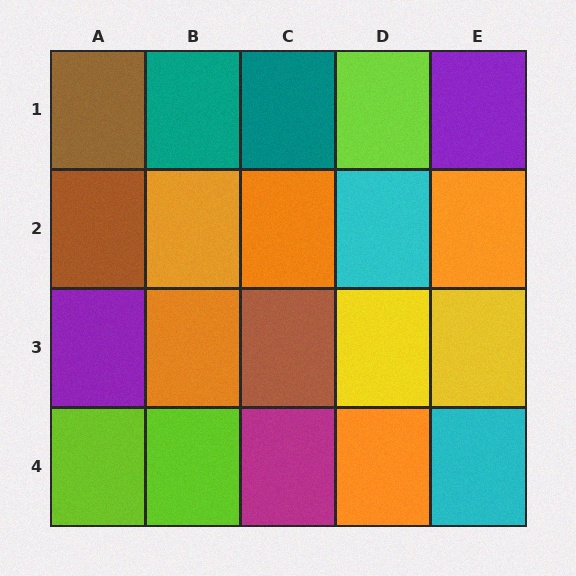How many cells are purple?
2 cells are purple.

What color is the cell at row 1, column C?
Teal.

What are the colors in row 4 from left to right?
Lime, lime, magenta, orange, cyan.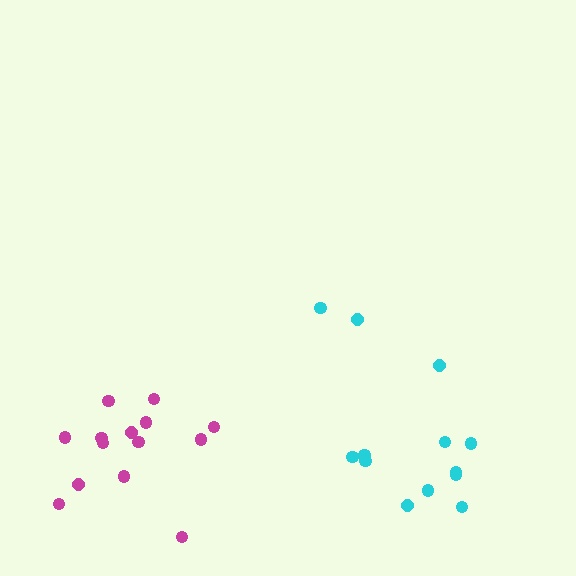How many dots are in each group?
Group 1: 13 dots, Group 2: 14 dots (27 total).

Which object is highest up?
The magenta cluster is topmost.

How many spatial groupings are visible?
There are 2 spatial groupings.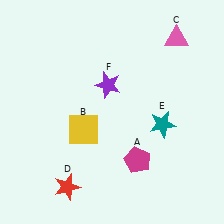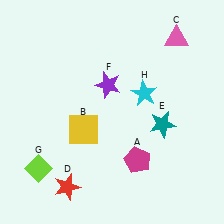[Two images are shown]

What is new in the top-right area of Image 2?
A cyan star (H) was added in the top-right area of Image 2.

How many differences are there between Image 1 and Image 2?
There are 2 differences between the two images.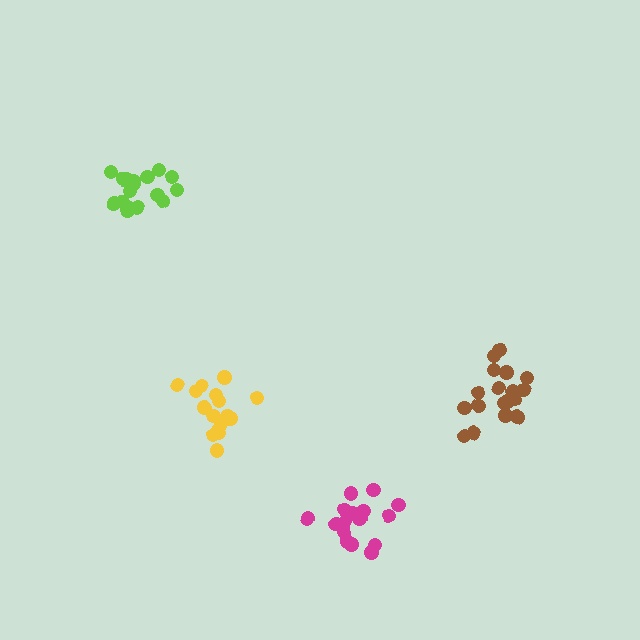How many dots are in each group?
Group 1: 18 dots, Group 2: 17 dots, Group 3: 16 dots, Group 4: 17 dots (68 total).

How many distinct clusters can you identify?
There are 4 distinct clusters.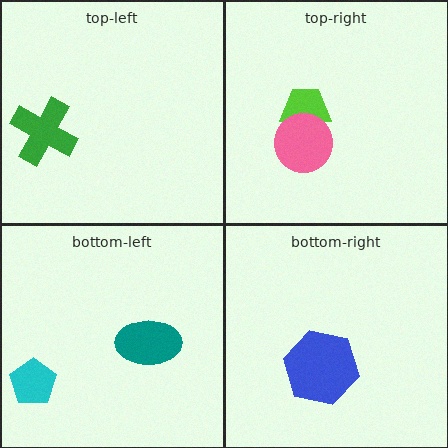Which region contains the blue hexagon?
The bottom-right region.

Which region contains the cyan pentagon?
The bottom-left region.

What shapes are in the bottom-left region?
The teal ellipse, the cyan pentagon.